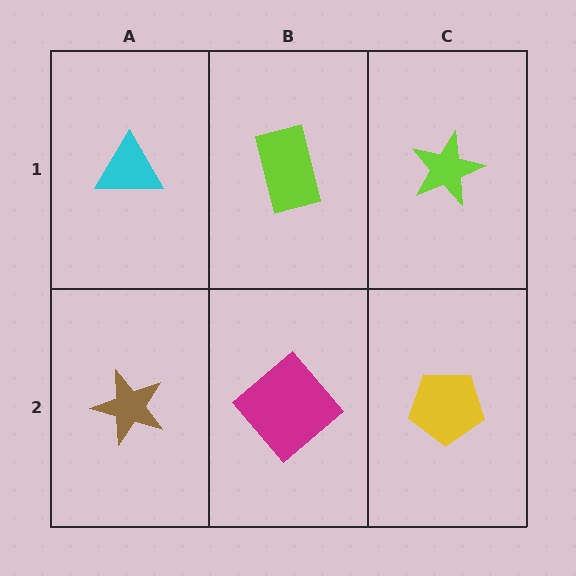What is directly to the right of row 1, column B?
A lime star.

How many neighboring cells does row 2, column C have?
2.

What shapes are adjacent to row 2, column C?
A lime star (row 1, column C), a magenta diamond (row 2, column B).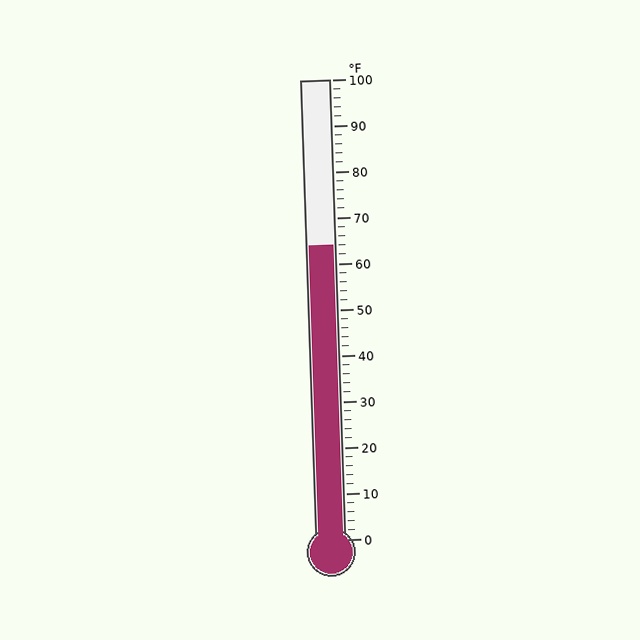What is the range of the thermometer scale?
The thermometer scale ranges from 0°F to 100°F.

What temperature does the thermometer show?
The thermometer shows approximately 64°F.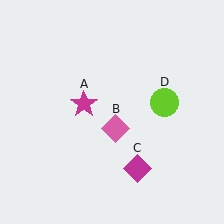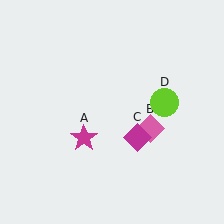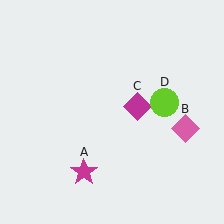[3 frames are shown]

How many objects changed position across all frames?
3 objects changed position: magenta star (object A), pink diamond (object B), magenta diamond (object C).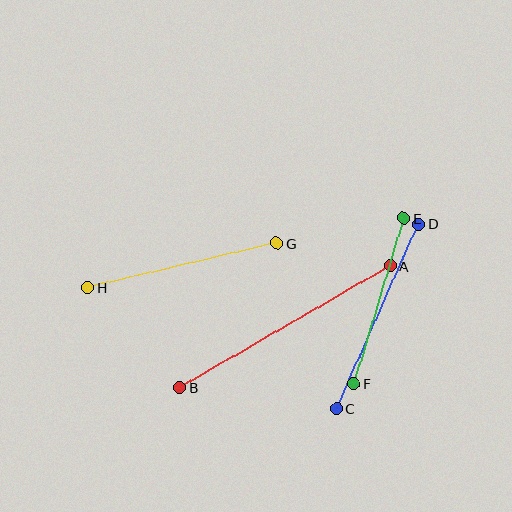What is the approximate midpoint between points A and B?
The midpoint is at approximately (285, 327) pixels.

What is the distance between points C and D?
The distance is approximately 202 pixels.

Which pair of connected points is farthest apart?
Points A and B are farthest apart.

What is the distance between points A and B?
The distance is approximately 243 pixels.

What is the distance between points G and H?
The distance is approximately 194 pixels.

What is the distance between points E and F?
The distance is approximately 173 pixels.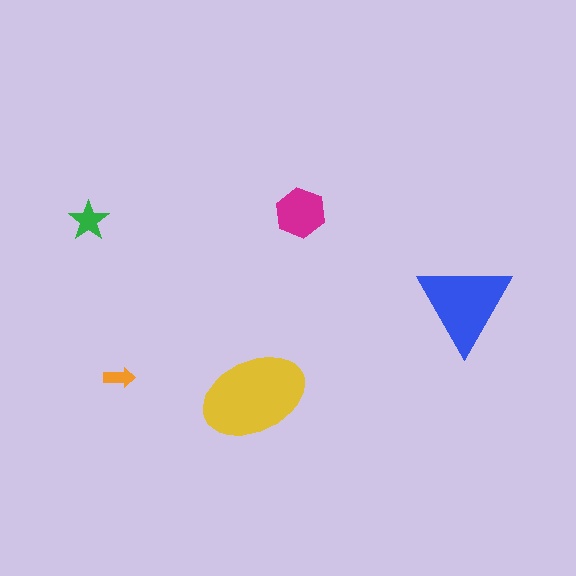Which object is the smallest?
The orange arrow.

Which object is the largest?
The yellow ellipse.